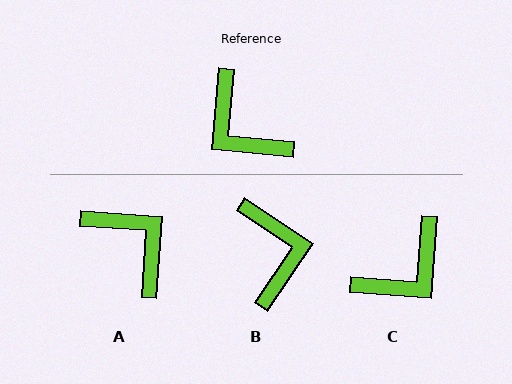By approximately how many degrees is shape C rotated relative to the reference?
Approximately 91 degrees counter-clockwise.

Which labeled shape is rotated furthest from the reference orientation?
A, about 179 degrees away.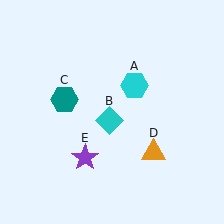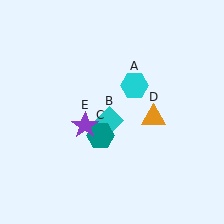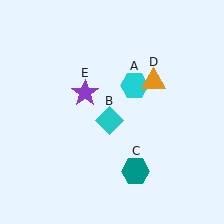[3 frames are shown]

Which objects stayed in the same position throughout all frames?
Cyan hexagon (object A) and cyan diamond (object B) remained stationary.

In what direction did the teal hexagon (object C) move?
The teal hexagon (object C) moved down and to the right.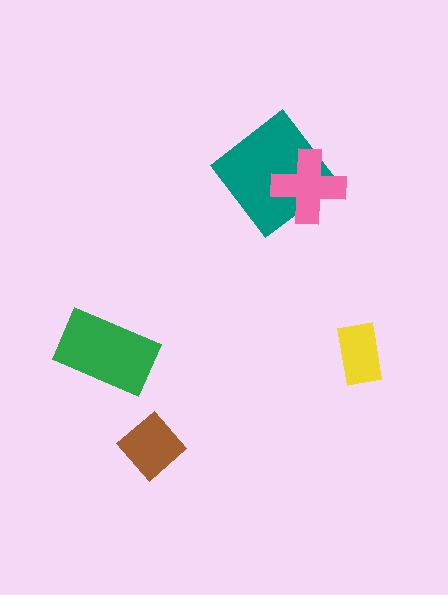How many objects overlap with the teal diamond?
1 object overlaps with the teal diamond.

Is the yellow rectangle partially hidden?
No, no other shape covers it.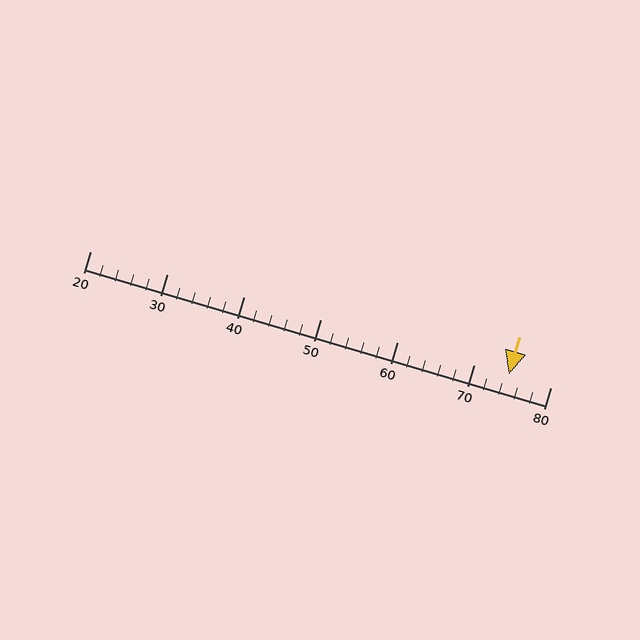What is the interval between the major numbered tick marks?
The major tick marks are spaced 10 units apart.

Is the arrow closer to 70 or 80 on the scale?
The arrow is closer to 70.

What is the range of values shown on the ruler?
The ruler shows values from 20 to 80.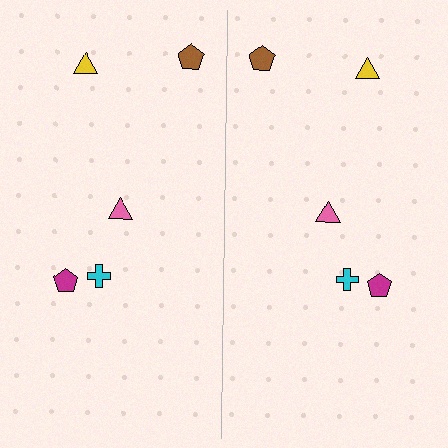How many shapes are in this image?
There are 10 shapes in this image.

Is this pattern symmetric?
Yes, this pattern has bilateral (reflection) symmetry.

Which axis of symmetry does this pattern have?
The pattern has a vertical axis of symmetry running through the center of the image.